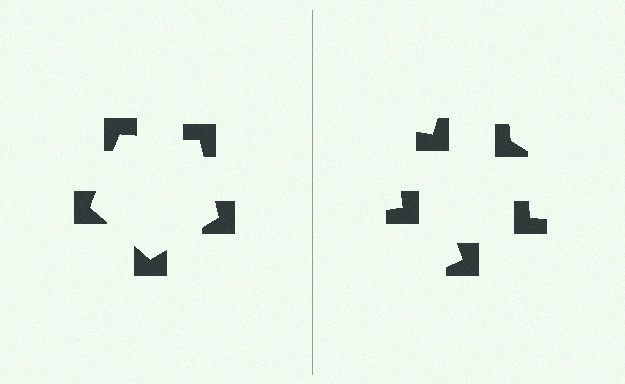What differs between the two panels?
The notched squares are positioned identically on both sides; only the wedge orientations differ. On the left they align to a pentagon; on the right they are misaligned.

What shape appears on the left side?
An illusory pentagon.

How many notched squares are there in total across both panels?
10 — 5 on each side.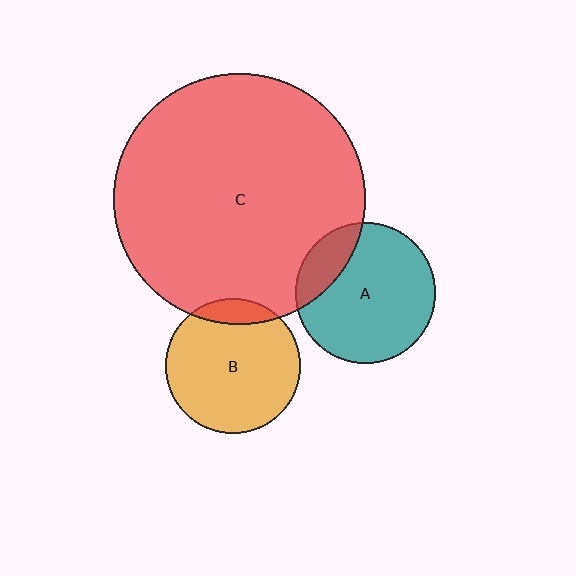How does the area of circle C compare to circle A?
Approximately 3.2 times.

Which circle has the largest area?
Circle C (red).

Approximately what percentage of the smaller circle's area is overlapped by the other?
Approximately 20%.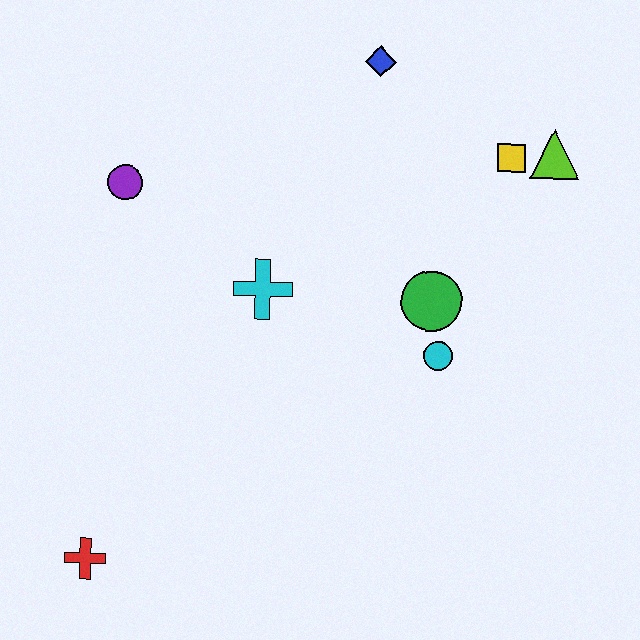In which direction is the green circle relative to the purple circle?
The green circle is to the right of the purple circle.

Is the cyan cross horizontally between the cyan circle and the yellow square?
No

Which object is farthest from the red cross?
The lime triangle is farthest from the red cross.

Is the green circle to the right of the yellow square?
No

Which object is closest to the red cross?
The cyan cross is closest to the red cross.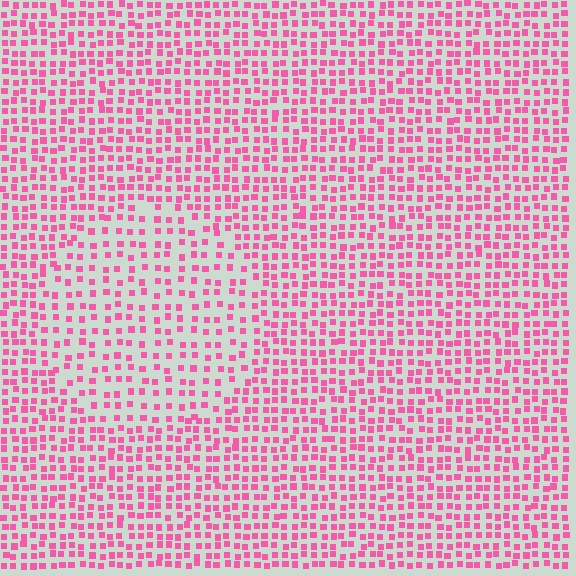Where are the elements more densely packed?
The elements are more densely packed outside the circle boundary.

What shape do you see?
I see a circle.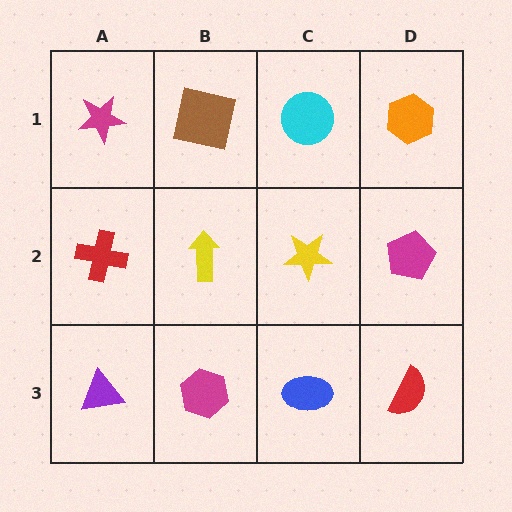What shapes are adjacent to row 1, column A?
A red cross (row 2, column A), a brown square (row 1, column B).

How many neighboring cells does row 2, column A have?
3.